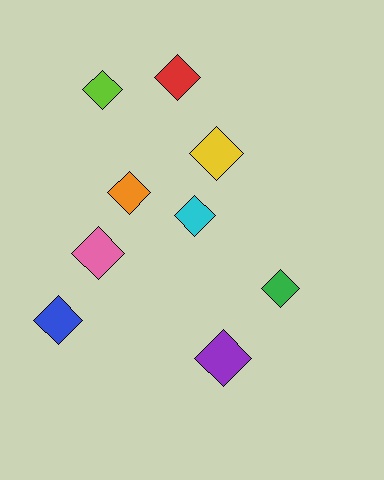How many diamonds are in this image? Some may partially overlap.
There are 9 diamonds.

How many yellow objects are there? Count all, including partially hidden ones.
There is 1 yellow object.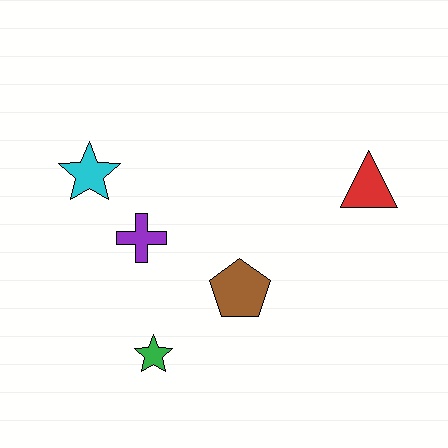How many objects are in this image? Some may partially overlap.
There are 5 objects.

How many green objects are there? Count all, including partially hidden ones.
There is 1 green object.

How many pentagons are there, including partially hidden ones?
There is 1 pentagon.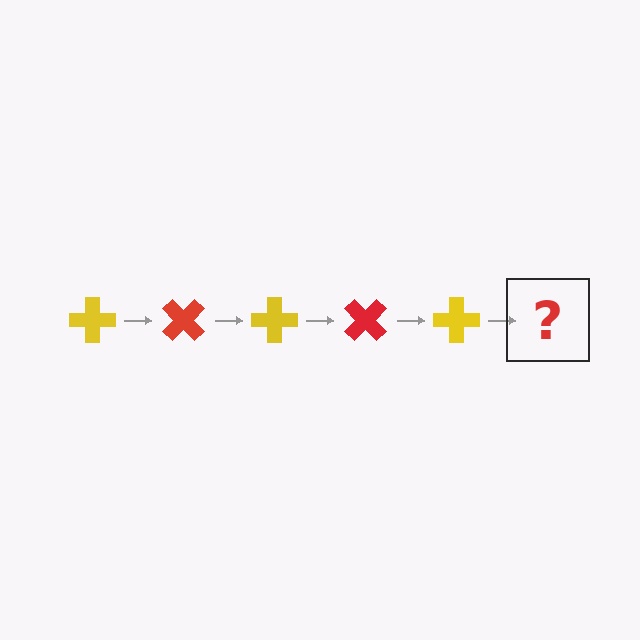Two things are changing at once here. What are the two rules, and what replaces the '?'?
The two rules are that it rotates 45 degrees each step and the color cycles through yellow and red. The '?' should be a red cross, rotated 225 degrees from the start.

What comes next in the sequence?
The next element should be a red cross, rotated 225 degrees from the start.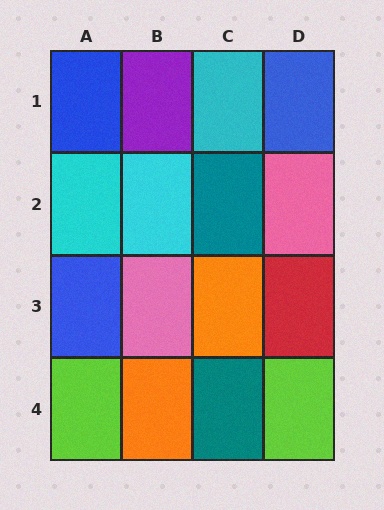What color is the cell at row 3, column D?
Red.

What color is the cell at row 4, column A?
Lime.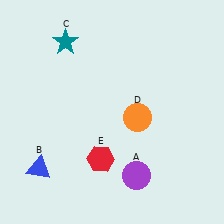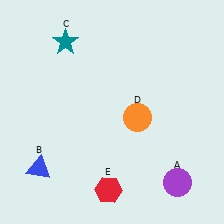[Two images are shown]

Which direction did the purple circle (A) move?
The purple circle (A) moved right.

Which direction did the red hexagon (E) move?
The red hexagon (E) moved down.